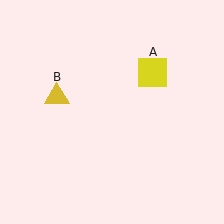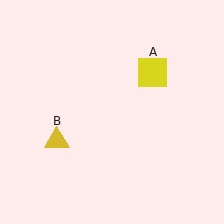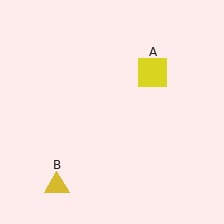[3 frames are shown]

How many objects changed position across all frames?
1 object changed position: yellow triangle (object B).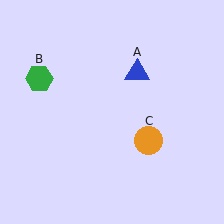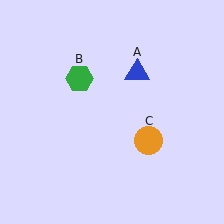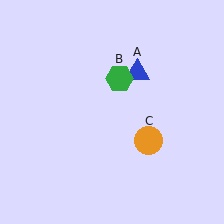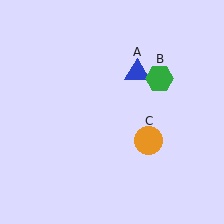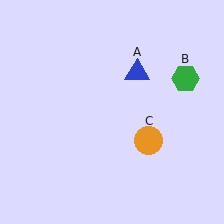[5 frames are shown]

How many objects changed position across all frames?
1 object changed position: green hexagon (object B).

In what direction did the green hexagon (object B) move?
The green hexagon (object B) moved right.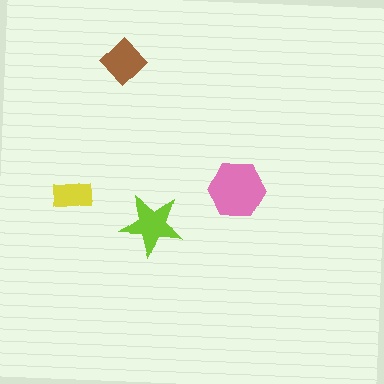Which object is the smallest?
The yellow rectangle.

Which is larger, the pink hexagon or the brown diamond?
The pink hexagon.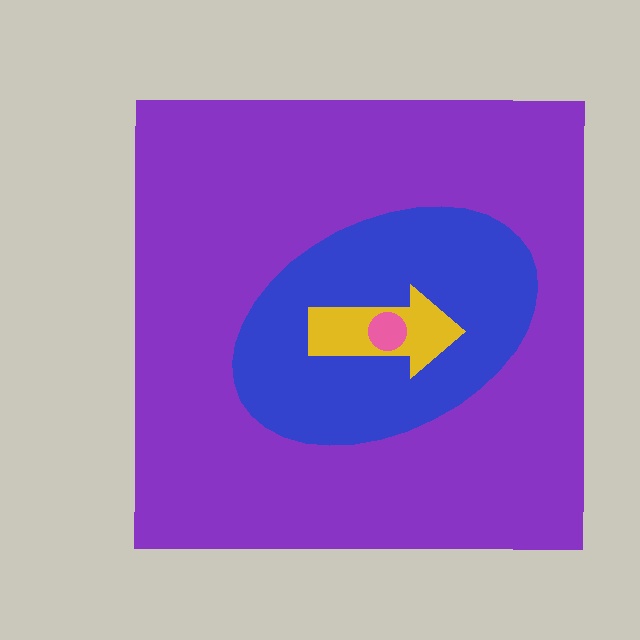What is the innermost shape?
The pink circle.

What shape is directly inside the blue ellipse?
The yellow arrow.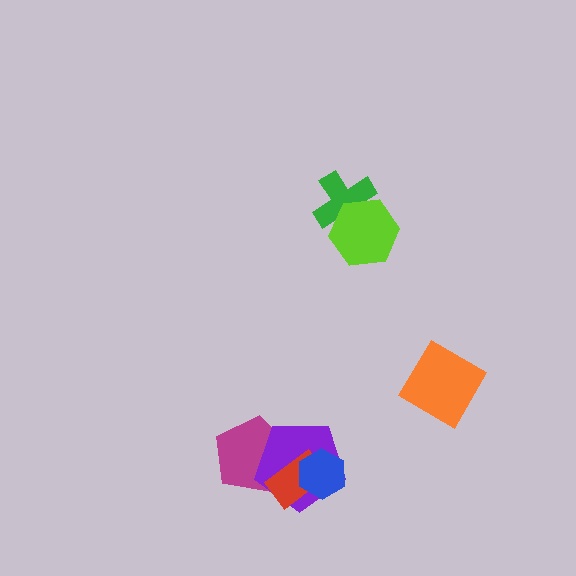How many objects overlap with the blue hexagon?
2 objects overlap with the blue hexagon.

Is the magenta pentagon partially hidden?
Yes, it is partially covered by another shape.